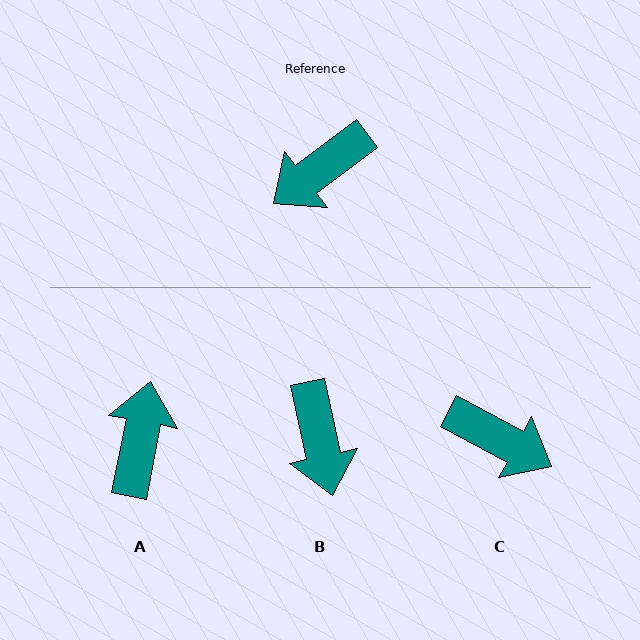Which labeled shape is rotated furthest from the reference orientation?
A, about 138 degrees away.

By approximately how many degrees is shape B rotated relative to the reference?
Approximately 65 degrees counter-clockwise.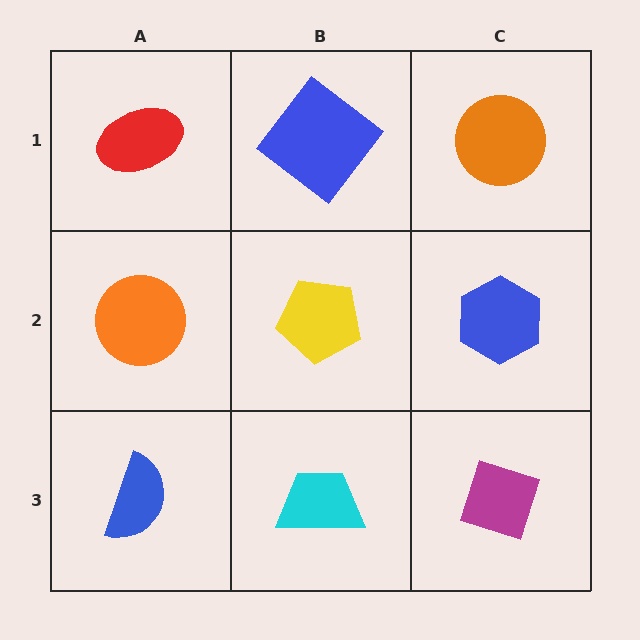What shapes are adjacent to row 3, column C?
A blue hexagon (row 2, column C), a cyan trapezoid (row 3, column B).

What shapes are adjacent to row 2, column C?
An orange circle (row 1, column C), a magenta diamond (row 3, column C), a yellow pentagon (row 2, column B).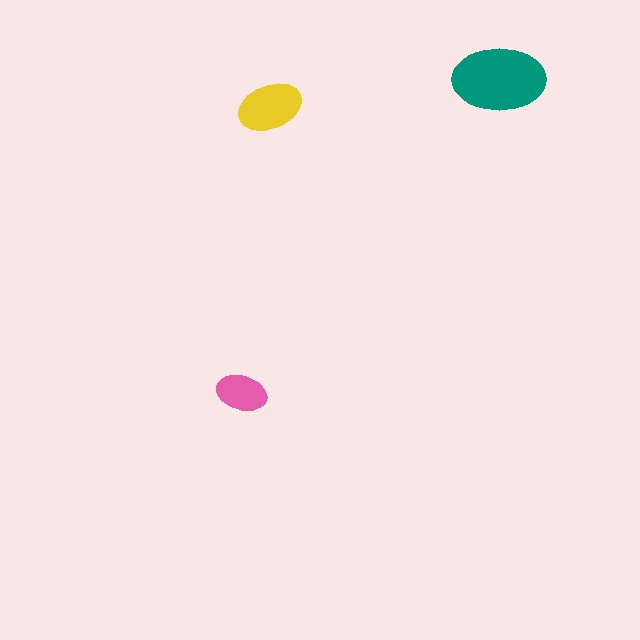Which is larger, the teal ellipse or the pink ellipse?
The teal one.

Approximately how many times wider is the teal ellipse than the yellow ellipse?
About 1.5 times wider.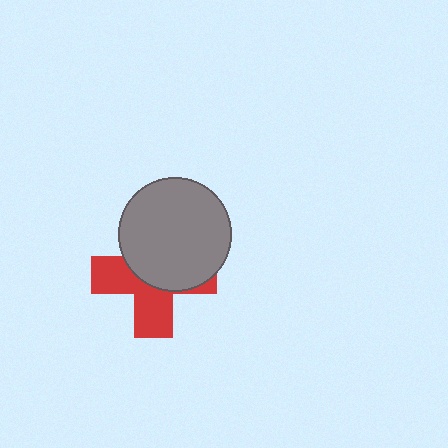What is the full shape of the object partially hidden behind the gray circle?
The partially hidden object is a red cross.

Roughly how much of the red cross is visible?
About half of it is visible (roughly 46%).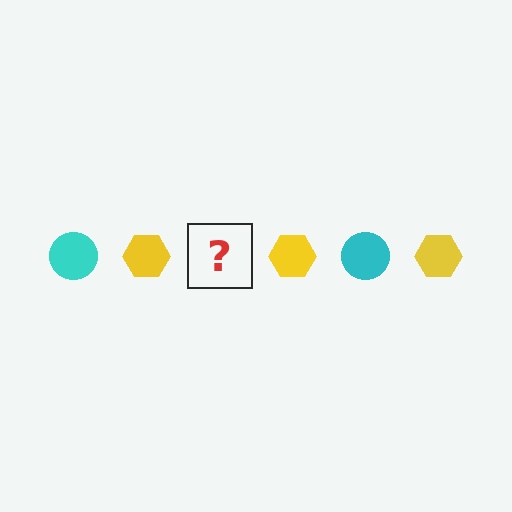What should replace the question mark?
The question mark should be replaced with a cyan circle.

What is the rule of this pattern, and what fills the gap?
The rule is that the pattern alternates between cyan circle and yellow hexagon. The gap should be filled with a cyan circle.